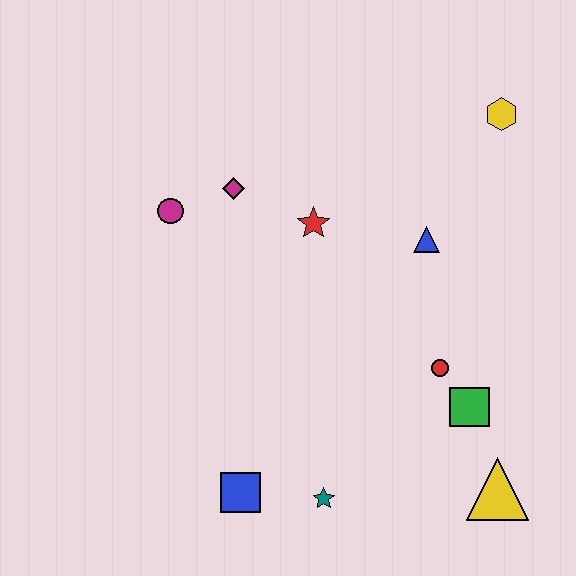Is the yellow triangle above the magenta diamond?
No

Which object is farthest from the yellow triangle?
The magenta circle is farthest from the yellow triangle.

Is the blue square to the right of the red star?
No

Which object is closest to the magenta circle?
The magenta diamond is closest to the magenta circle.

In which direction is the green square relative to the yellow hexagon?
The green square is below the yellow hexagon.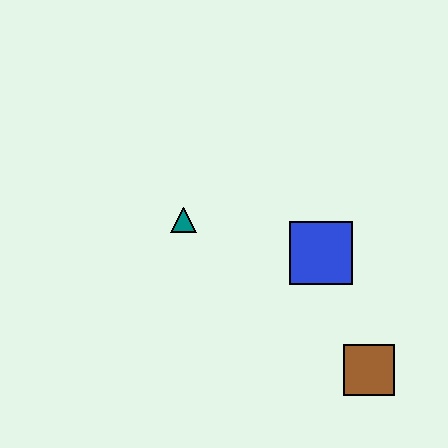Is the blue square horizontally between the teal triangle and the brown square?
Yes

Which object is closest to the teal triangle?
The blue square is closest to the teal triangle.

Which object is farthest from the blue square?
The teal triangle is farthest from the blue square.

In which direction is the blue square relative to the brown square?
The blue square is above the brown square.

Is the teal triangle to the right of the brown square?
No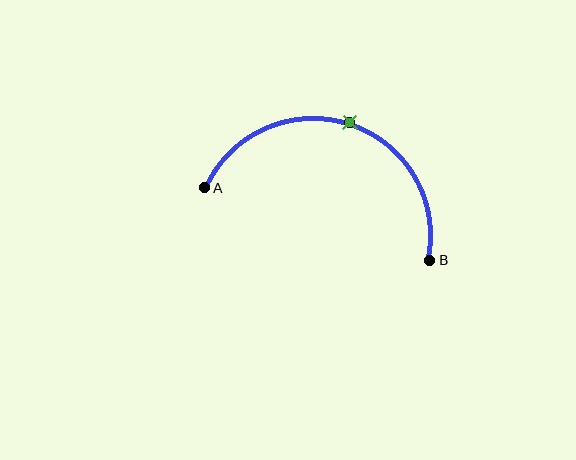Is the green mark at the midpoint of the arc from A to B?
Yes. The green mark lies on the arc at equal arc-length from both A and B — it is the arc midpoint.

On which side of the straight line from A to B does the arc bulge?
The arc bulges above the straight line connecting A and B.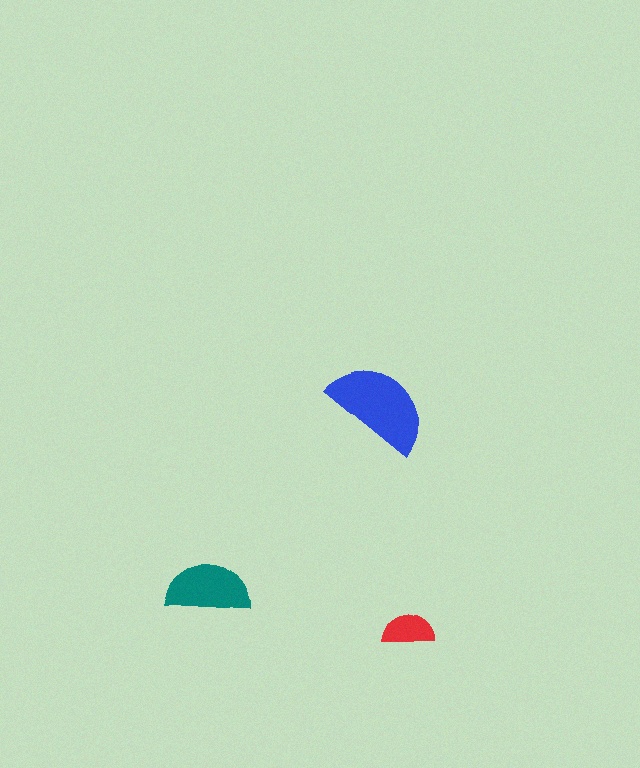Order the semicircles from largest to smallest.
the blue one, the teal one, the red one.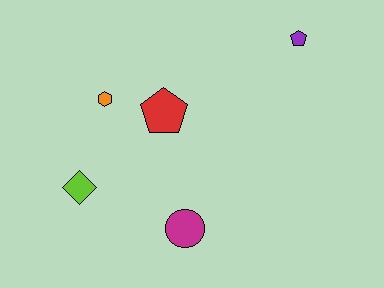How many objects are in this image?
There are 5 objects.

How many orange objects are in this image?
There is 1 orange object.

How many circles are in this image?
There is 1 circle.